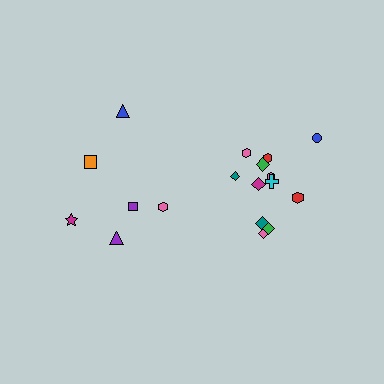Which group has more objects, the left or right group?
The right group.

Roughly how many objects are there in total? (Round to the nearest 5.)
Roughly 20 objects in total.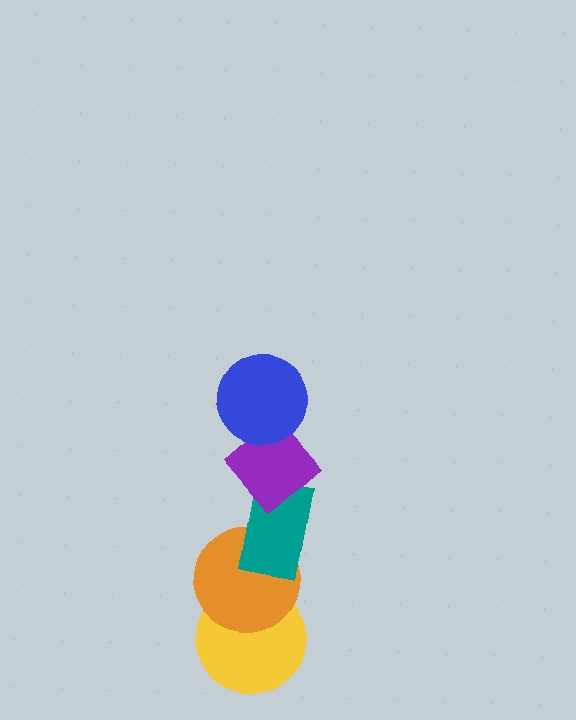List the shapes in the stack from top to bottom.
From top to bottom: the blue circle, the purple diamond, the teal rectangle, the orange circle, the yellow circle.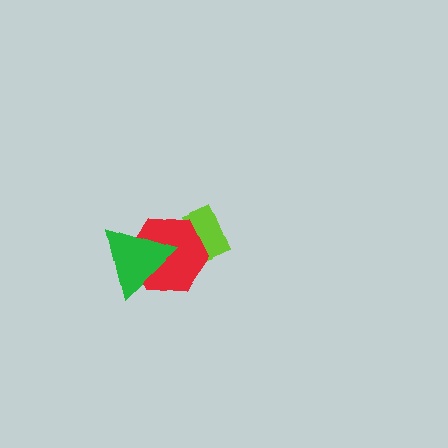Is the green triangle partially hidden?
No, no other shape covers it.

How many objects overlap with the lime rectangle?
1 object overlaps with the lime rectangle.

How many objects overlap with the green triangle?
1 object overlaps with the green triangle.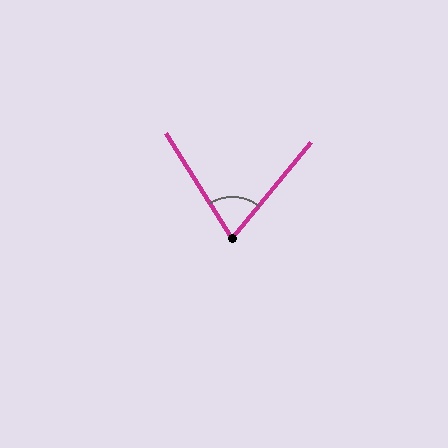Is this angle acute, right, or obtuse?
It is acute.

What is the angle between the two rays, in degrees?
Approximately 72 degrees.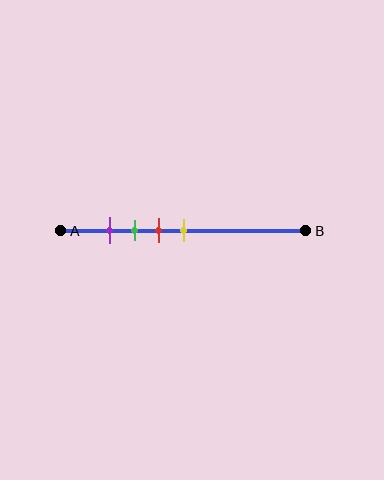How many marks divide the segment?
There are 4 marks dividing the segment.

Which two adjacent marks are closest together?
The purple and green marks are the closest adjacent pair.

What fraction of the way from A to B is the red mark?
The red mark is approximately 40% (0.4) of the way from A to B.